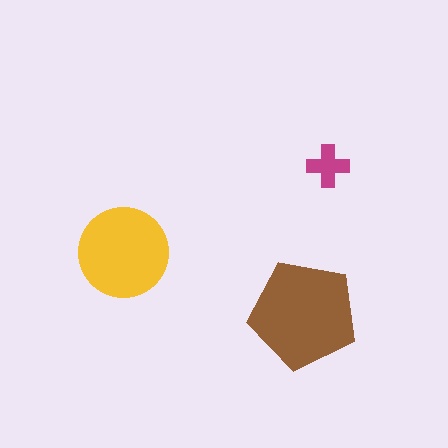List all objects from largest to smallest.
The brown pentagon, the yellow circle, the magenta cross.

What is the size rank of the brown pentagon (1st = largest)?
1st.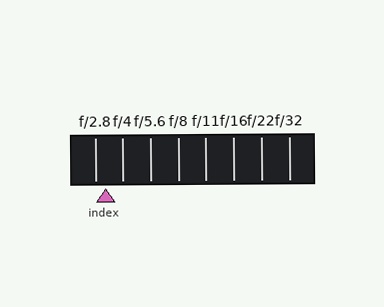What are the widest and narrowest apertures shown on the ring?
The widest aperture shown is f/2.8 and the narrowest is f/32.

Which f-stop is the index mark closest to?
The index mark is closest to f/2.8.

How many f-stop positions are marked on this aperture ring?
There are 8 f-stop positions marked.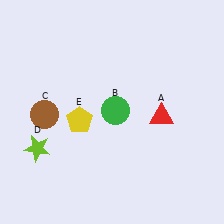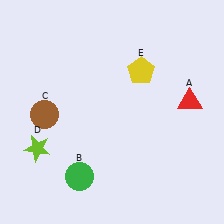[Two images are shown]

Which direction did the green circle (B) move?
The green circle (B) moved down.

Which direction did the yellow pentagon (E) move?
The yellow pentagon (E) moved right.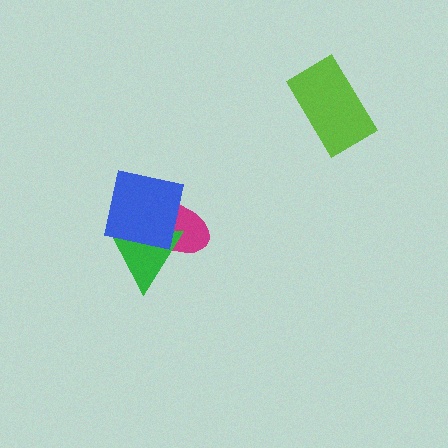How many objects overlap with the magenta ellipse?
2 objects overlap with the magenta ellipse.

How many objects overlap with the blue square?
2 objects overlap with the blue square.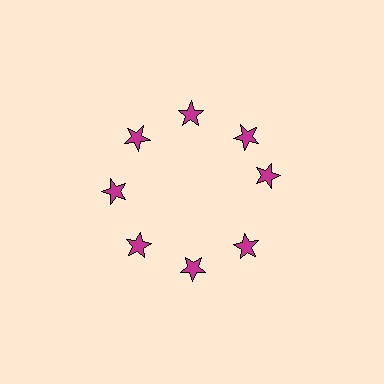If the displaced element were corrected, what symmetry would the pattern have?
It would have 8-fold rotational symmetry — the pattern would map onto itself every 45 degrees.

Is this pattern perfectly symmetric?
No. The 8 magenta stars are arranged in a ring, but one element near the 3 o'clock position is rotated out of alignment along the ring, breaking the 8-fold rotational symmetry.